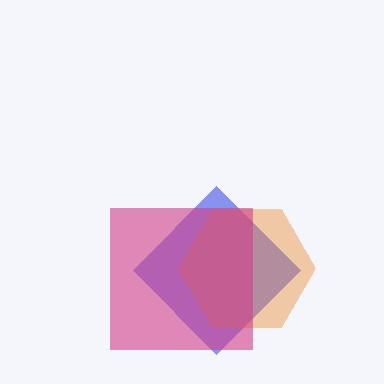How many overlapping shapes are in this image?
There are 3 overlapping shapes in the image.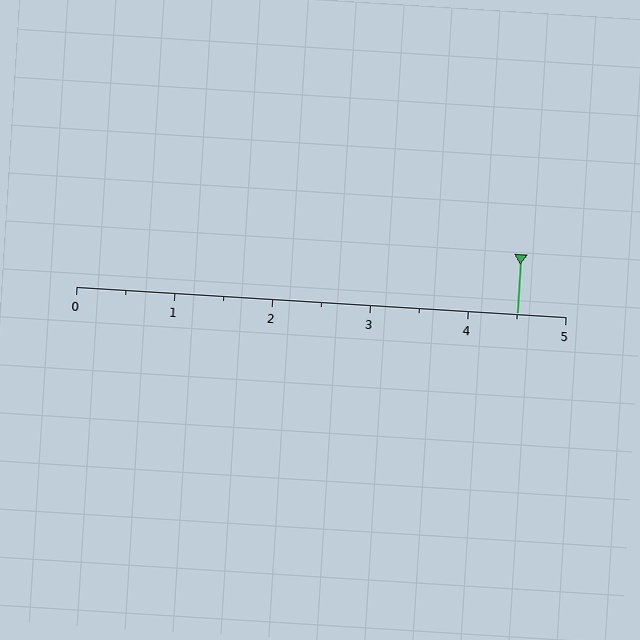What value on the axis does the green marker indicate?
The marker indicates approximately 4.5.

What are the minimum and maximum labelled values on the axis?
The axis runs from 0 to 5.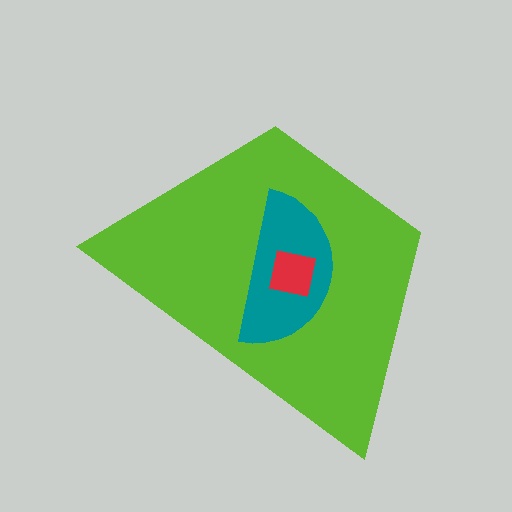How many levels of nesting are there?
3.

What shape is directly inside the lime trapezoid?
The teal semicircle.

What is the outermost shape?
The lime trapezoid.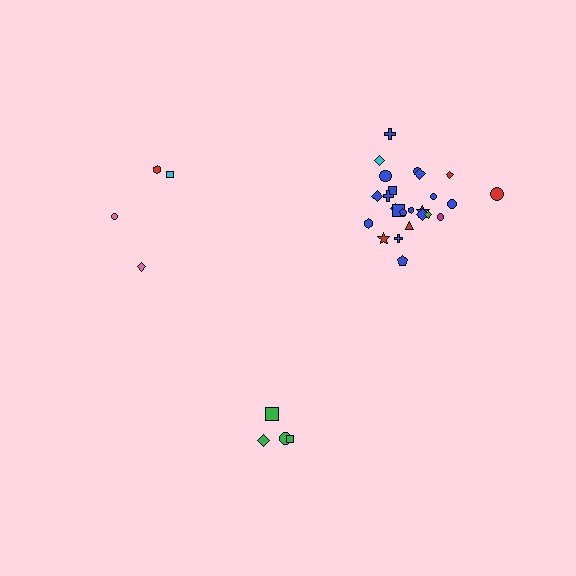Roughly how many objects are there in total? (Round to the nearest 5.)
Roughly 35 objects in total.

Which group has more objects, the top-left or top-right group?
The top-right group.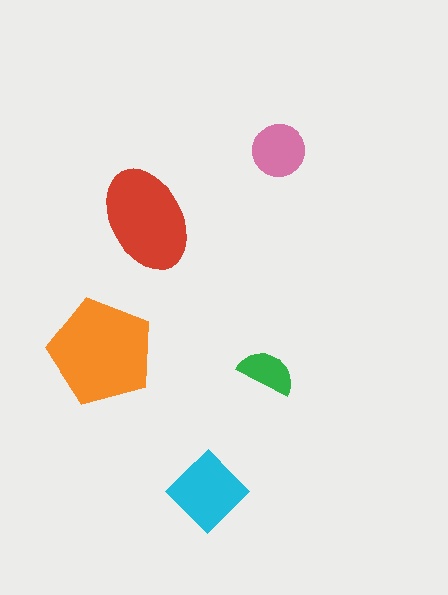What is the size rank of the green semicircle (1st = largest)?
5th.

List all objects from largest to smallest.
The orange pentagon, the red ellipse, the cyan diamond, the pink circle, the green semicircle.